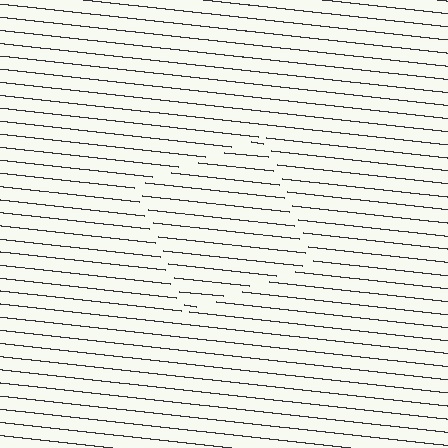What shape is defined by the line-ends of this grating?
An illusory square. The interior of the shape contains the same grating, shifted by half a period — the contour is defined by the phase discontinuity where line-ends from the inner and outer gratings abut.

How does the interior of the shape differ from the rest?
The interior of the shape contains the same grating, shifted by half a period — the contour is defined by the phase discontinuity where line-ends from the inner and outer gratings abut.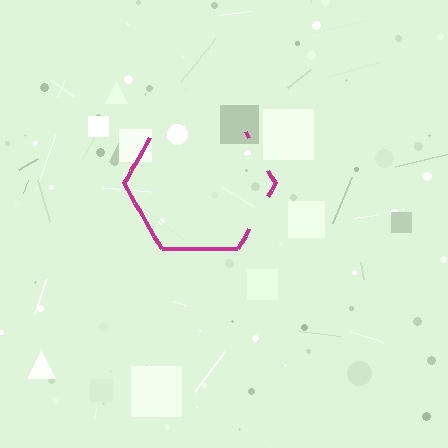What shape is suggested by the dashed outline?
The dashed outline suggests a hexagon.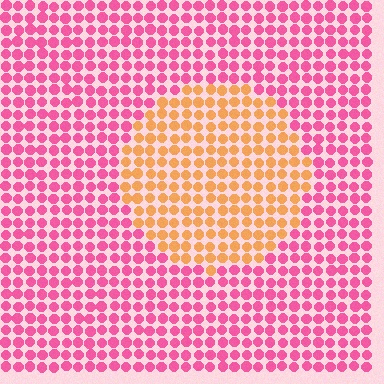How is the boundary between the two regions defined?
The boundary is defined purely by a slight shift in hue (about 58 degrees). Spacing, size, and orientation are identical on both sides.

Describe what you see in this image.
The image is filled with small pink elements in a uniform arrangement. A circle-shaped region is visible where the elements are tinted to a slightly different hue, forming a subtle color boundary.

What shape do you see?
I see a circle.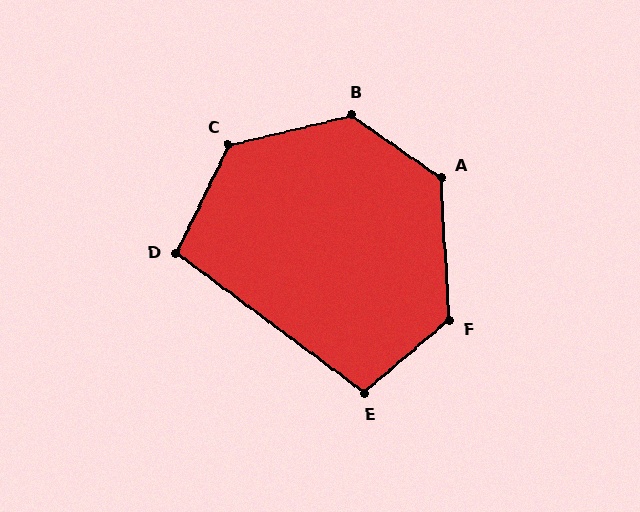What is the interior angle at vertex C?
Approximately 129 degrees (obtuse).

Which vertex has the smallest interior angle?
D, at approximately 101 degrees.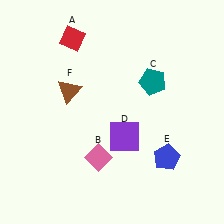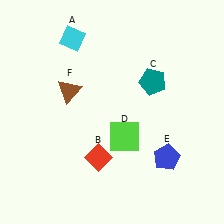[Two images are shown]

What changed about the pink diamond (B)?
In Image 1, B is pink. In Image 2, it changed to red.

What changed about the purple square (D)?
In Image 1, D is purple. In Image 2, it changed to lime.